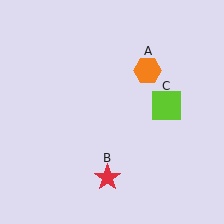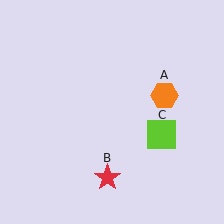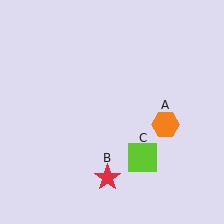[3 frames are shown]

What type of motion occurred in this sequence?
The orange hexagon (object A), lime square (object C) rotated clockwise around the center of the scene.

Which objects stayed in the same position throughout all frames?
Red star (object B) remained stationary.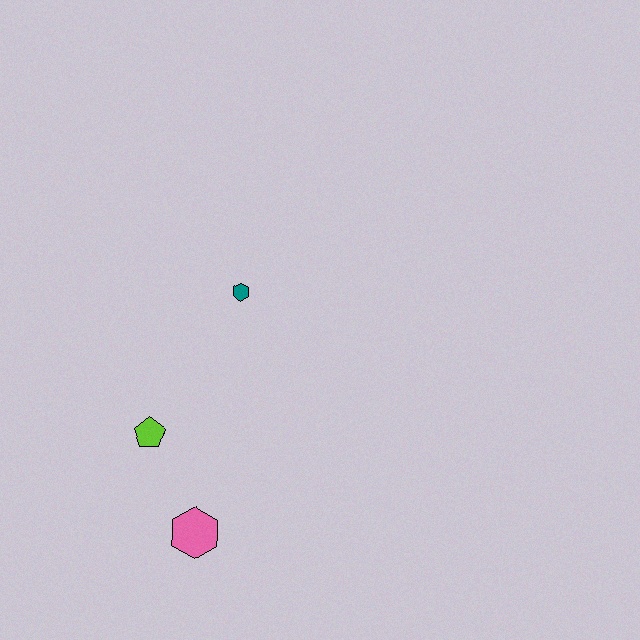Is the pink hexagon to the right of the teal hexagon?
No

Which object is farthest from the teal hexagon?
The pink hexagon is farthest from the teal hexagon.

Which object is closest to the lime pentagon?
The pink hexagon is closest to the lime pentagon.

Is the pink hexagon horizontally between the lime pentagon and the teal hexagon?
Yes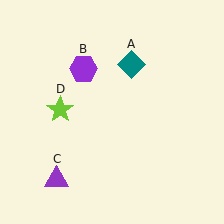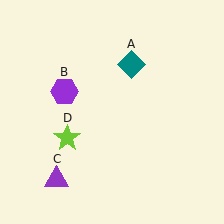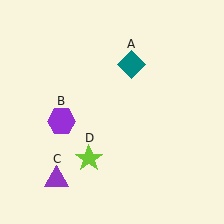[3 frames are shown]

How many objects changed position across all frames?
2 objects changed position: purple hexagon (object B), lime star (object D).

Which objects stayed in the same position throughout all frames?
Teal diamond (object A) and purple triangle (object C) remained stationary.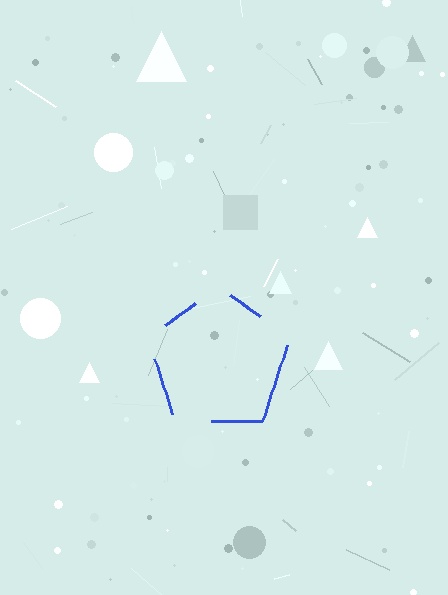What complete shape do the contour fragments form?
The contour fragments form a pentagon.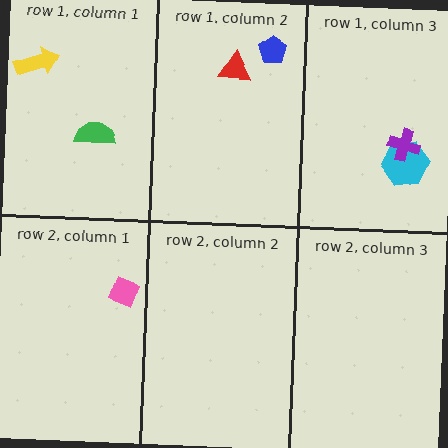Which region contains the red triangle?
The row 1, column 2 region.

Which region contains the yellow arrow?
The row 1, column 1 region.